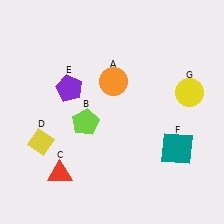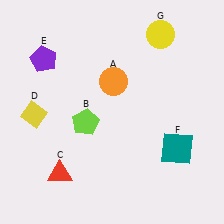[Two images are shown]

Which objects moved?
The objects that moved are: the yellow diamond (D), the purple pentagon (E), the yellow circle (G).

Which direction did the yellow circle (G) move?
The yellow circle (G) moved up.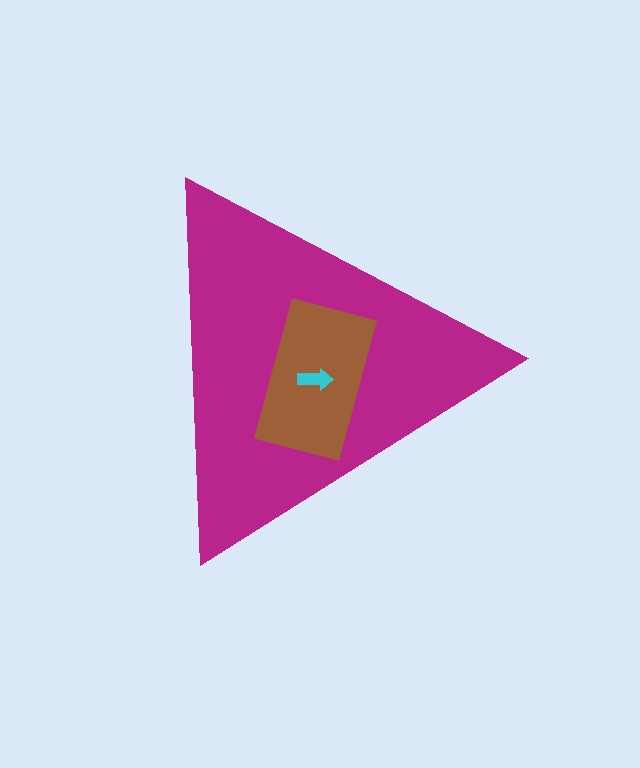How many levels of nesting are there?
3.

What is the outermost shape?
The magenta triangle.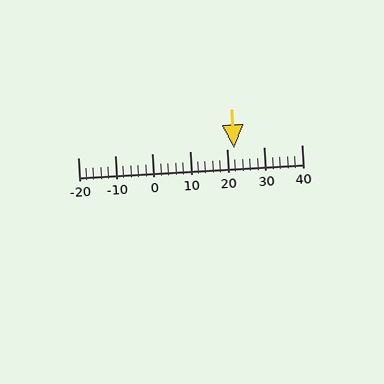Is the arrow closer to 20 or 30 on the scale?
The arrow is closer to 20.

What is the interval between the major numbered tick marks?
The major tick marks are spaced 10 units apart.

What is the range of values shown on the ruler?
The ruler shows values from -20 to 40.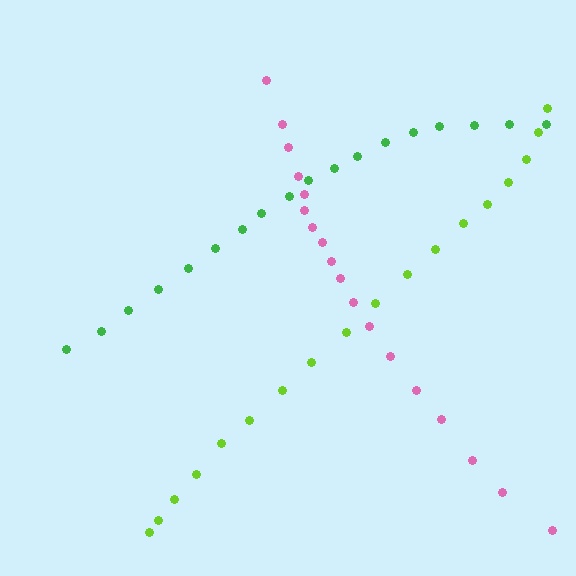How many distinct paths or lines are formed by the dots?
There are 3 distinct paths.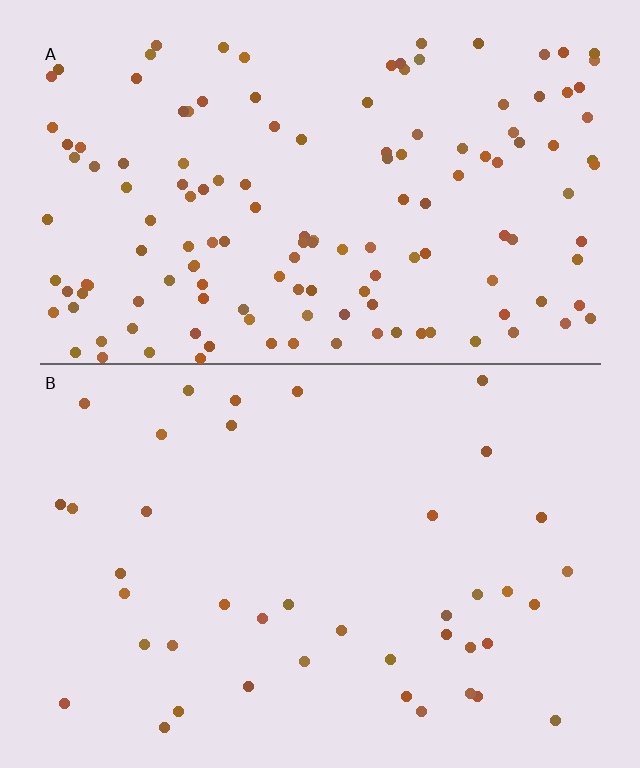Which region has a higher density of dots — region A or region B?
A (the top).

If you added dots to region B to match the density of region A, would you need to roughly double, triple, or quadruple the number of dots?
Approximately triple.